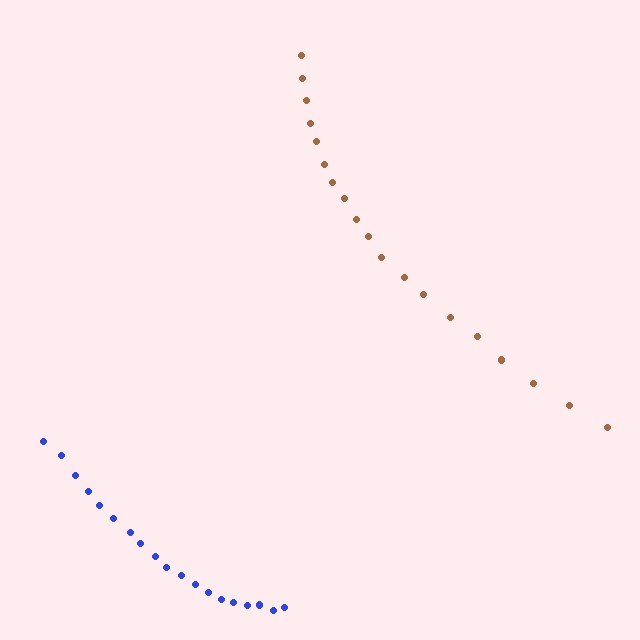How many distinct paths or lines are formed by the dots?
There are 2 distinct paths.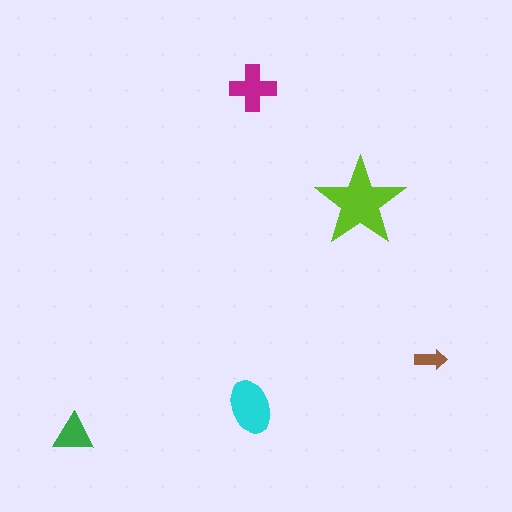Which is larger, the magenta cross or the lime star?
The lime star.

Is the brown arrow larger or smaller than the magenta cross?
Smaller.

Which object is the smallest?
The brown arrow.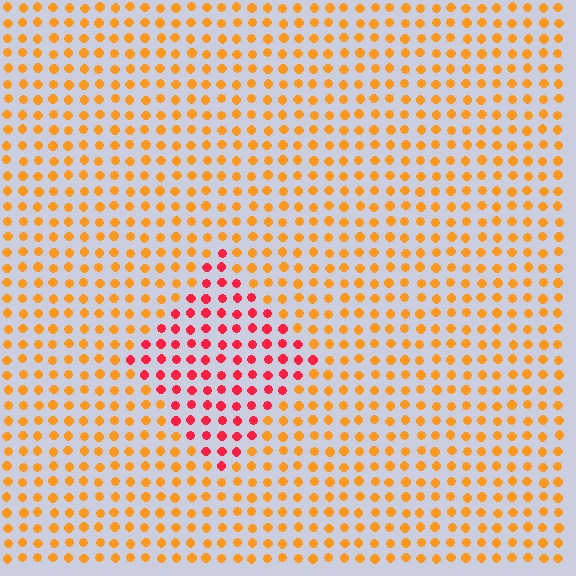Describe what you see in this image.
The image is filled with small orange elements in a uniform arrangement. A diamond-shaped region is visible where the elements are tinted to a slightly different hue, forming a subtle color boundary.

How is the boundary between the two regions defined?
The boundary is defined purely by a slight shift in hue (about 43 degrees). Spacing, size, and orientation are identical on both sides.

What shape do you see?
I see a diamond.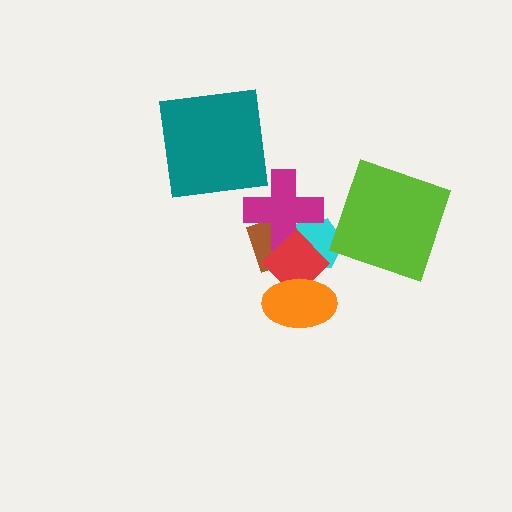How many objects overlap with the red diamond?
4 objects overlap with the red diamond.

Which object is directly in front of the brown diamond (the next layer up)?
The magenta cross is directly in front of the brown diamond.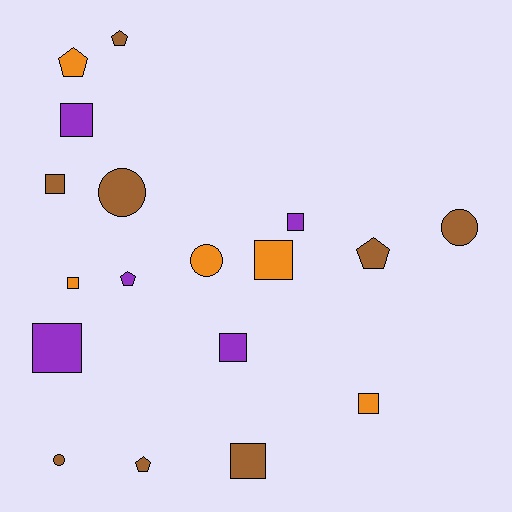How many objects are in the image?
There are 18 objects.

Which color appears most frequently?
Brown, with 8 objects.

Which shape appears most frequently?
Square, with 9 objects.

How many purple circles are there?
There are no purple circles.